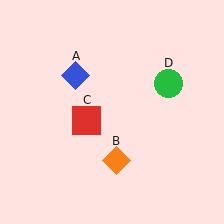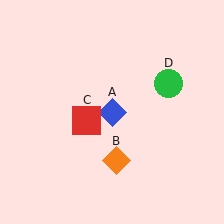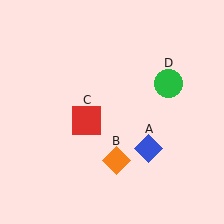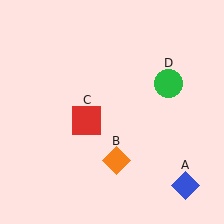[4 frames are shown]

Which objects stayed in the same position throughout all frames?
Orange diamond (object B) and red square (object C) and green circle (object D) remained stationary.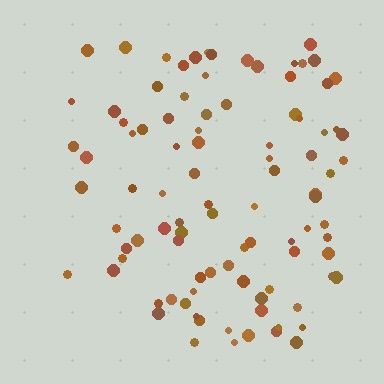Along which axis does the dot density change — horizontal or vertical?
Horizontal.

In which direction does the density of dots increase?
From left to right, with the right side densest.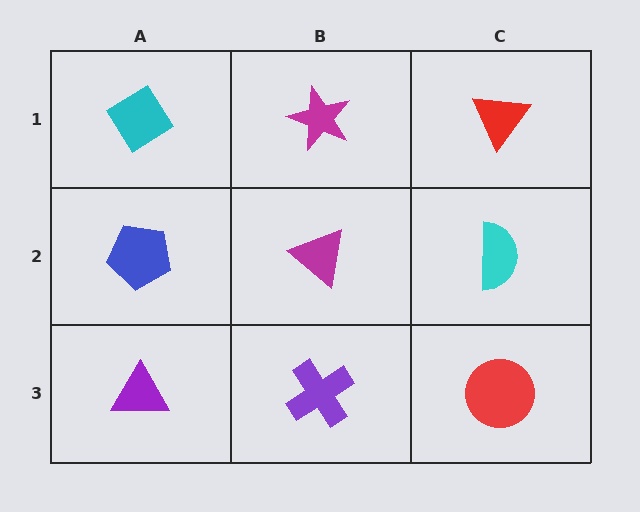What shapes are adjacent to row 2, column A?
A cyan diamond (row 1, column A), a purple triangle (row 3, column A), a magenta triangle (row 2, column B).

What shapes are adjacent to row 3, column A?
A blue pentagon (row 2, column A), a purple cross (row 3, column B).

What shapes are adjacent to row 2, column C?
A red triangle (row 1, column C), a red circle (row 3, column C), a magenta triangle (row 2, column B).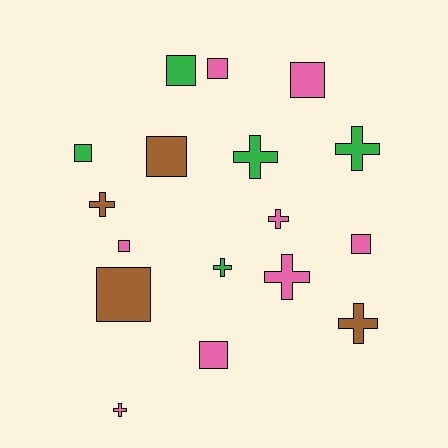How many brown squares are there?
There are 2 brown squares.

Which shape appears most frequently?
Square, with 9 objects.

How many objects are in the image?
There are 17 objects.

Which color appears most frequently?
Pink, with 8 objects.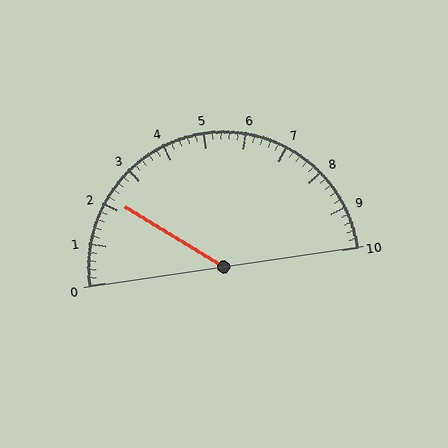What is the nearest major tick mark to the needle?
The nearest major tick mark is 2.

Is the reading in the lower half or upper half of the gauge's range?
The reading is in the lower half of the range (0 to 10).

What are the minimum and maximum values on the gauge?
The gauge ranges from 0 to 10.